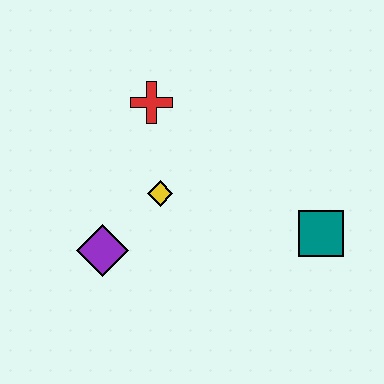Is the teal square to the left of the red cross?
No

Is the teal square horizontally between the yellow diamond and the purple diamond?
No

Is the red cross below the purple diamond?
No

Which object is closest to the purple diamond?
The yellow diamond is closest to the purple diamond.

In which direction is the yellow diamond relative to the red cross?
The yellow diamond is below the red cross.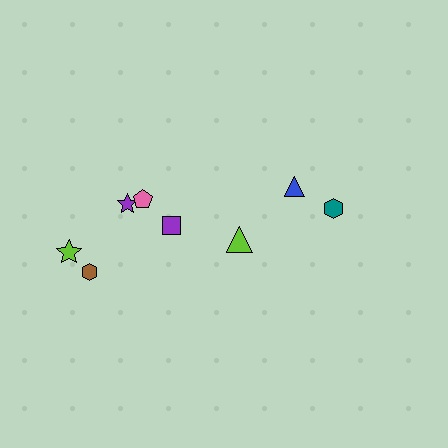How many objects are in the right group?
There are 3 objects.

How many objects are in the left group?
There are 5 objects.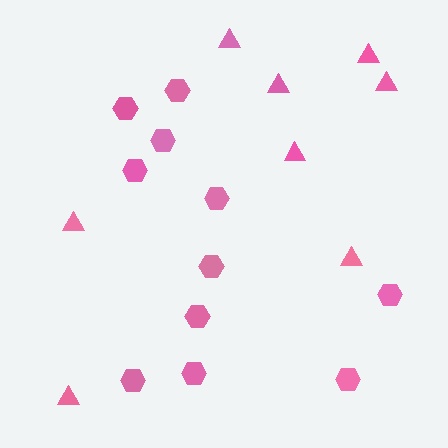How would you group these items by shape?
There are 2 groups: one group of triangles (8) and one group of hexagons (11).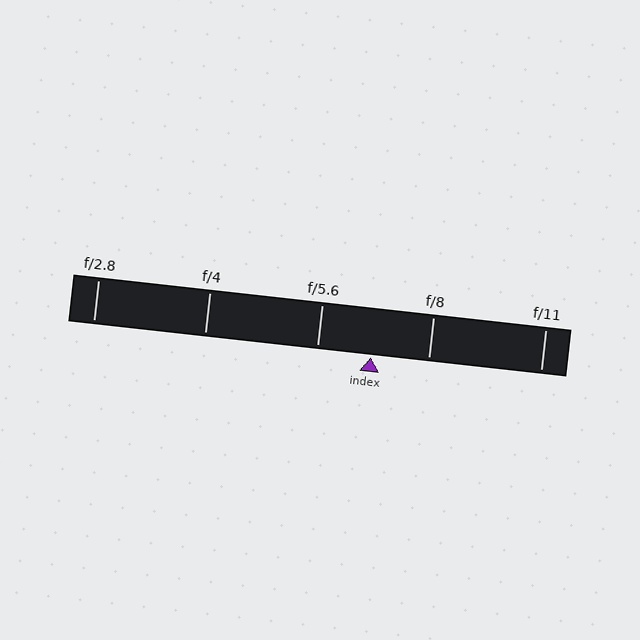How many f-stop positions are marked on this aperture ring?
There are 5 f-stop positions marked.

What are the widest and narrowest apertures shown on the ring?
The widest aperture shown is f/2.8 and the narrowest is f/11.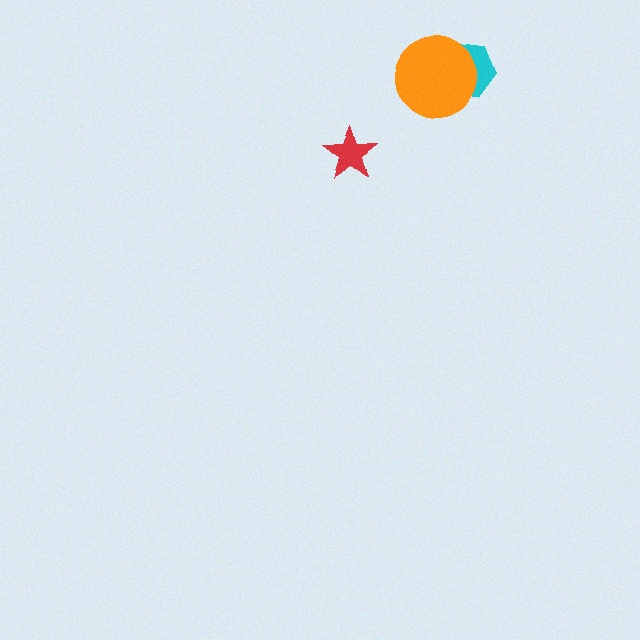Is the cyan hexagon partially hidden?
Yes, it is partially covered by another shape.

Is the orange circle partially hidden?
No, no other shape covers it.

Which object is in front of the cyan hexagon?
The orange circle is in front of the cyan hexagon.